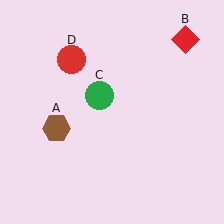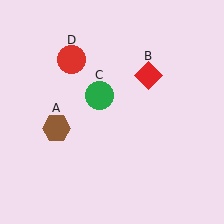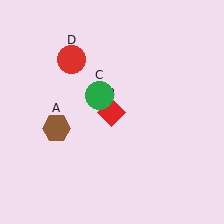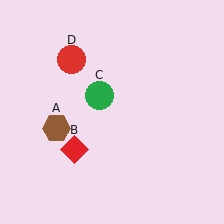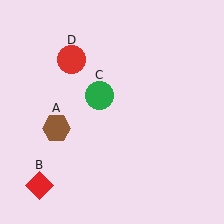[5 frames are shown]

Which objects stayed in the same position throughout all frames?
Brown hexagon (object A) and green circle (object C) and red circle (object D) remained stationary.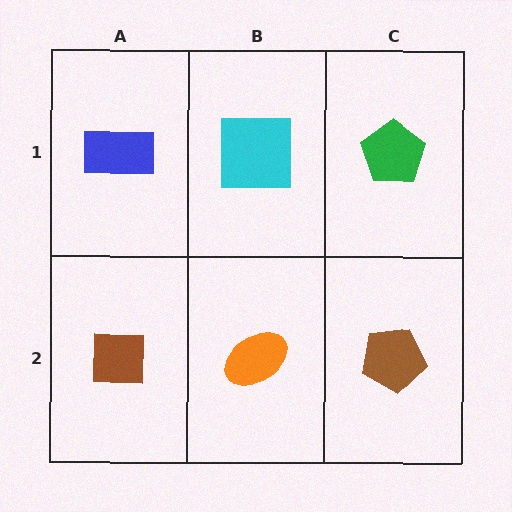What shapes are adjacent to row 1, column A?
A brown square (row 2, column A), a cyan square (row 1, column B).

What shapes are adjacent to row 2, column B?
A cyan square (row 1, column B), a brown square (row 2, column A), a brown pentagon (row 2, column C).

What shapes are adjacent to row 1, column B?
An orange ellipse (row 2, column B), a blue rectangle (row 1, column A), a green pentagon (row 1, column C).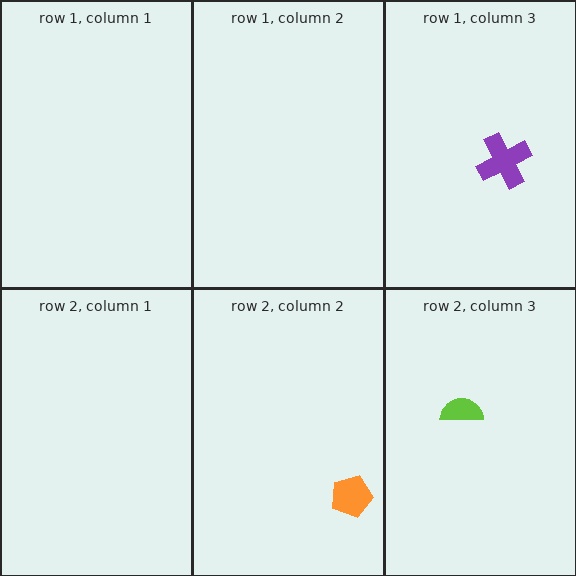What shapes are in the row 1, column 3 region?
The purple cross.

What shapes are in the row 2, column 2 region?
The orange pentagon.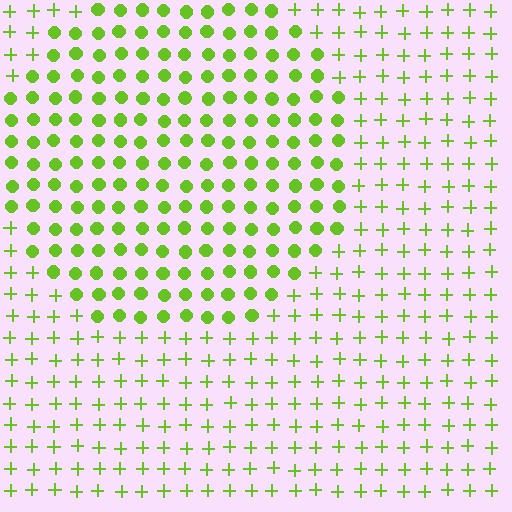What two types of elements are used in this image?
The image uses circles inside the circle region and plus signs outside it.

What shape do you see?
I see a circle.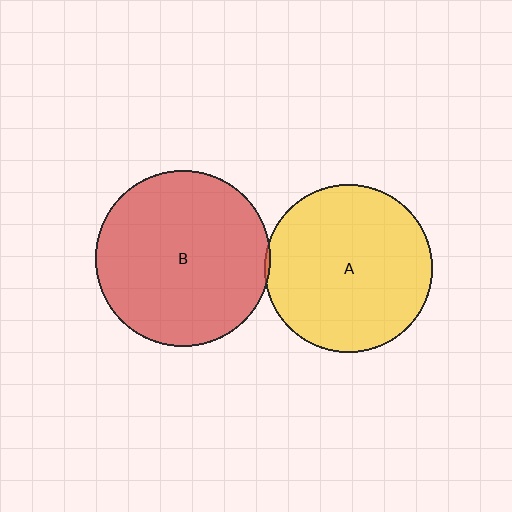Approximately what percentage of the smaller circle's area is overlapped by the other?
Approximately 5%.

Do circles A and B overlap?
Yes.